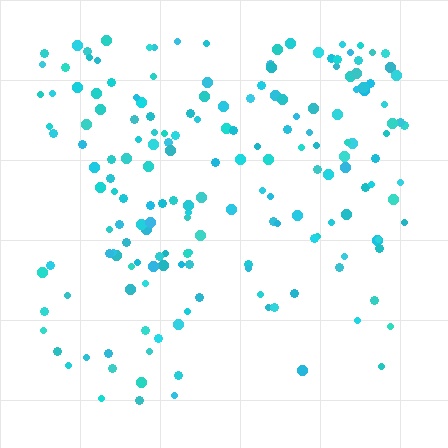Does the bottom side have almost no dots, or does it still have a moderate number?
Still a moderate number, just noticeably fewer than the top.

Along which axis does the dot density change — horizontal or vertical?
Vertical.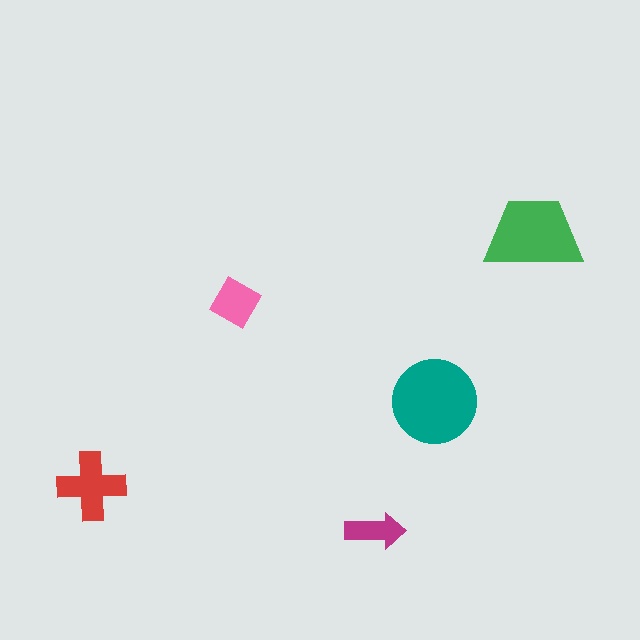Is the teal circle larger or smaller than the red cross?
Larger.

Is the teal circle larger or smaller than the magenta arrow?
Larger.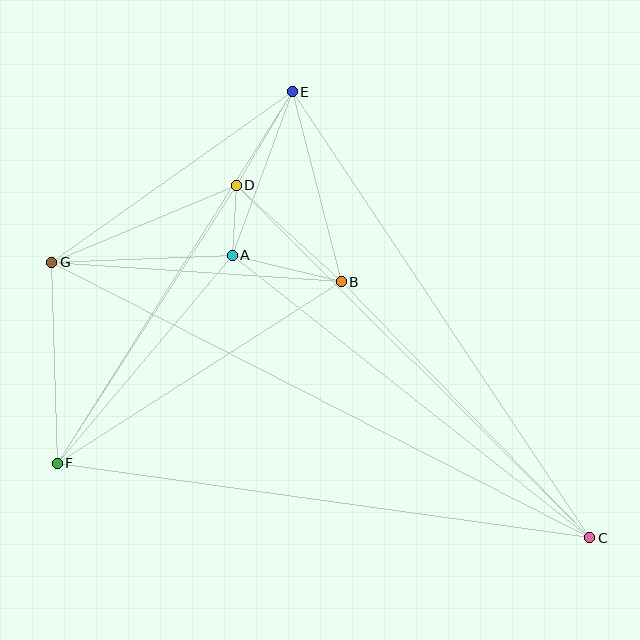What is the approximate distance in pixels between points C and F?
The distance between C and F is approximately 537 pixels.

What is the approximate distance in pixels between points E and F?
The distance between E and F is approximately 440 pixels.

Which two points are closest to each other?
Points A and D are closest to each other.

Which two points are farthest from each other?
Points C and G are farthest from each other.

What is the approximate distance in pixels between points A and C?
The distance between A and C is approximately 455 pixels.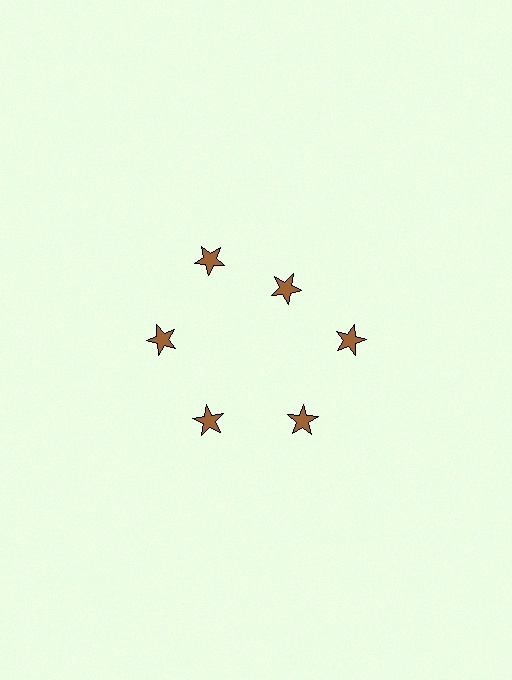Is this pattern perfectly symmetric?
No. The 6 brown stars are arranged in a ring, but one element near the 1 o'clock position is pulled inward toward the center, breaking the 6-fold rotational symmetry.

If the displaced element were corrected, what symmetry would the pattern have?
It would have 6-fold rotational symmetry — the pattern would map onto itself every 60 degrees.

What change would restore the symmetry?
The symmetry would be restored by moving it outward, back onto the ring so that all 6 stars sit at equal angles and equal distance from the center.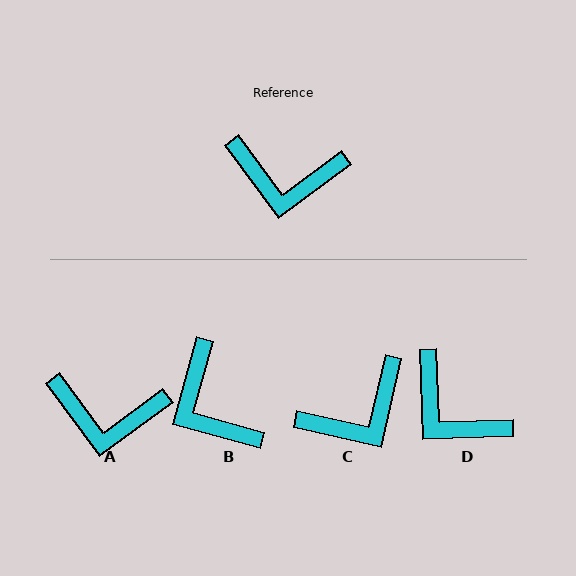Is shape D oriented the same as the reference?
No, it is off by about 34 degrees.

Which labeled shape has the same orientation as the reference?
A.